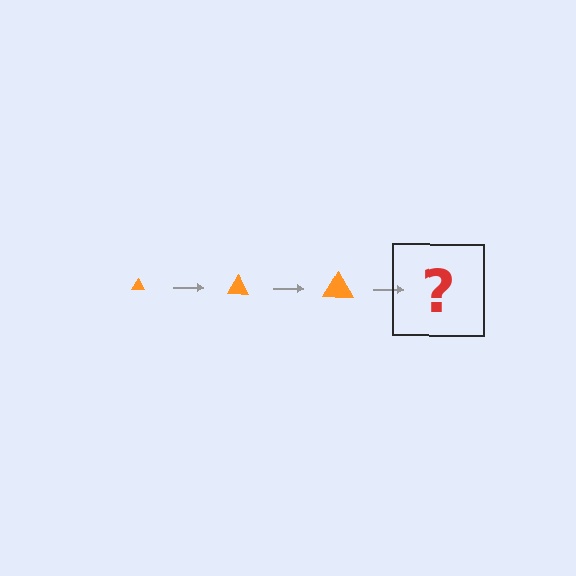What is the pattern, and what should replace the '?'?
The pattern is that the triangle gets progressively larger each step. The '?' should be an orange triangle, larger than the previous one.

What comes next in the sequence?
The next element should be an orange triangle, larger than the previous one.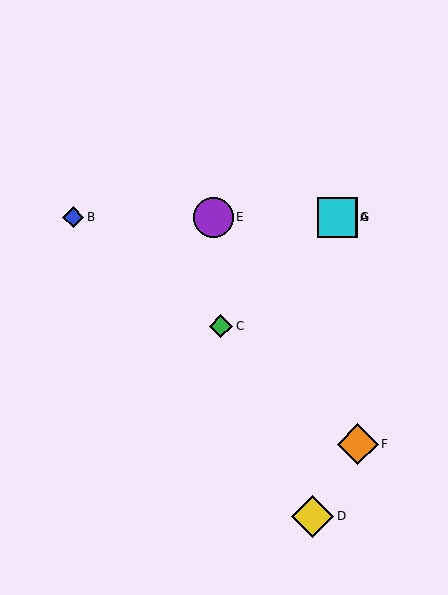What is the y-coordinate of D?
Object D is at y≈516.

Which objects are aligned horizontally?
Objects A, B, E, G are aligned horizontally.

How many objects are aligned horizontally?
4 objects (A, B, E, G) are aligned horizontally.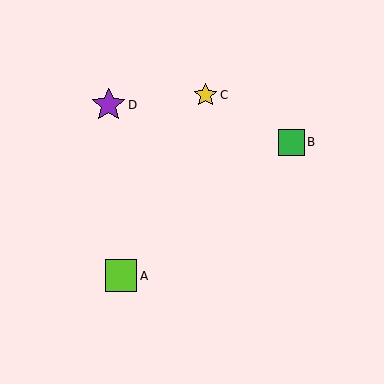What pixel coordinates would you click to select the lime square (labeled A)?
Click at (121, 276) to select the lime square A.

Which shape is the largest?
The purple star (labeled D) is the largest.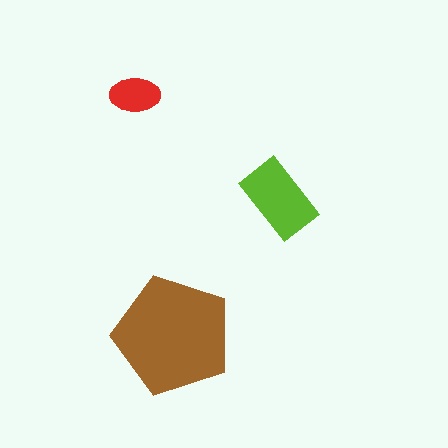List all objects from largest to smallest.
The brown pentagon, the lime rectangle, the red ellipse.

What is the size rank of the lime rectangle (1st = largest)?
2nd.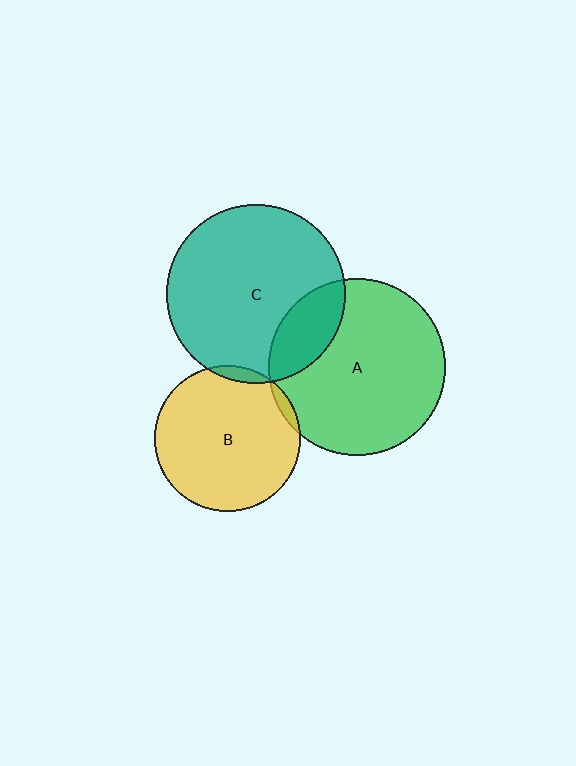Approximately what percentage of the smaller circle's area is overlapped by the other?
Approximately 5%.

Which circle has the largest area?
Circle C (teal).